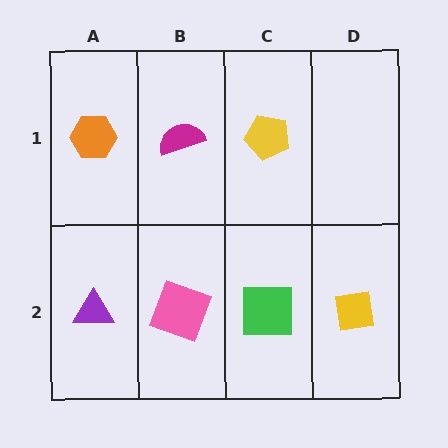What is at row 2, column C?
A green square.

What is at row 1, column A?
An orange hexagon.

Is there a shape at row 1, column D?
No, that cell is empty.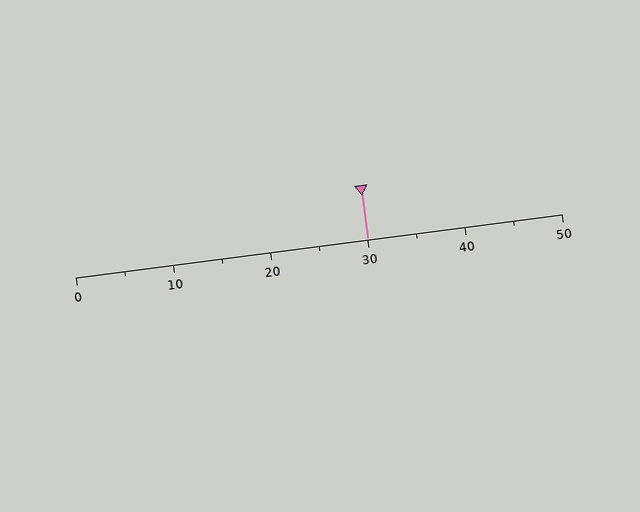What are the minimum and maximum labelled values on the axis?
The axis runs from 0 to 50.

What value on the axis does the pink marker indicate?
The marker indicates approximately 30.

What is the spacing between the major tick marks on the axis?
The major ticks are spaced 10 apart.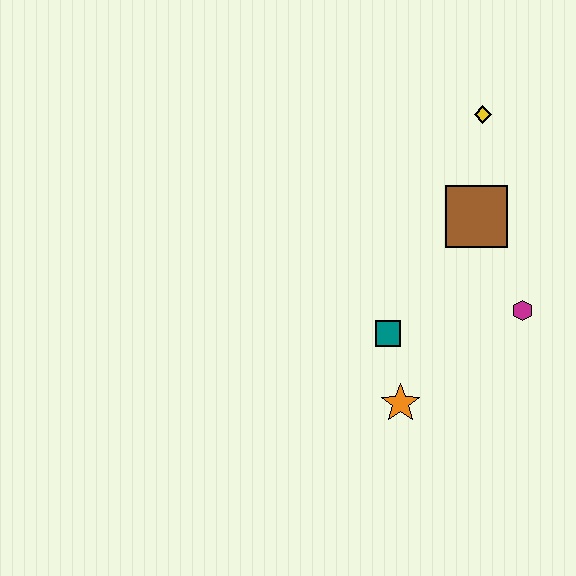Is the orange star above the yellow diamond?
No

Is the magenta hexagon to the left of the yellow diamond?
No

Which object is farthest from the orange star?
The yellow diamond is farthest from the orange star.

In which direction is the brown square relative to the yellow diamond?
The brown square is below the yellow diamond.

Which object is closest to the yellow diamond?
The brown square is closest to the yellow diamond.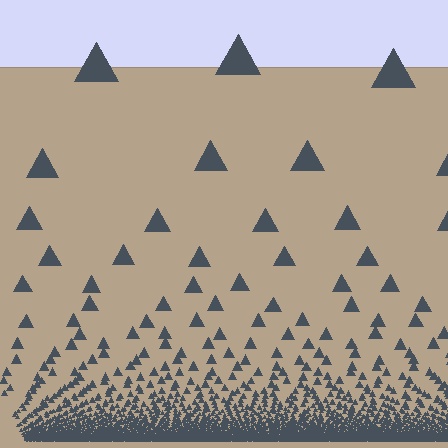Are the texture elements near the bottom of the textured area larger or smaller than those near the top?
Smaller. The gradient is inverted — elements near the bottom are smaller and denser.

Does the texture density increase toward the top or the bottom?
Density increases toward the bottom.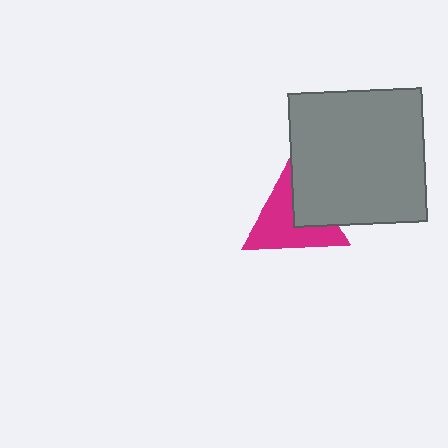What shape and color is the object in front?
The object in front is a gray square.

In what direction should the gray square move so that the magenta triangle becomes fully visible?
The gray square should move right. That is the shortest direction to clear the overlap and leave the magenta triangle fully visible.